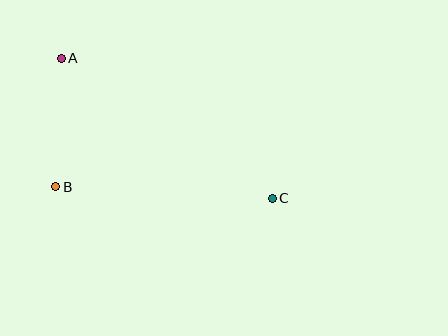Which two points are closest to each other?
Points A and B are closest to each other.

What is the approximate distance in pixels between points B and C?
The distance between B and C is approximately 217 pixels.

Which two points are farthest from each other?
Points A and C are farthest from each other.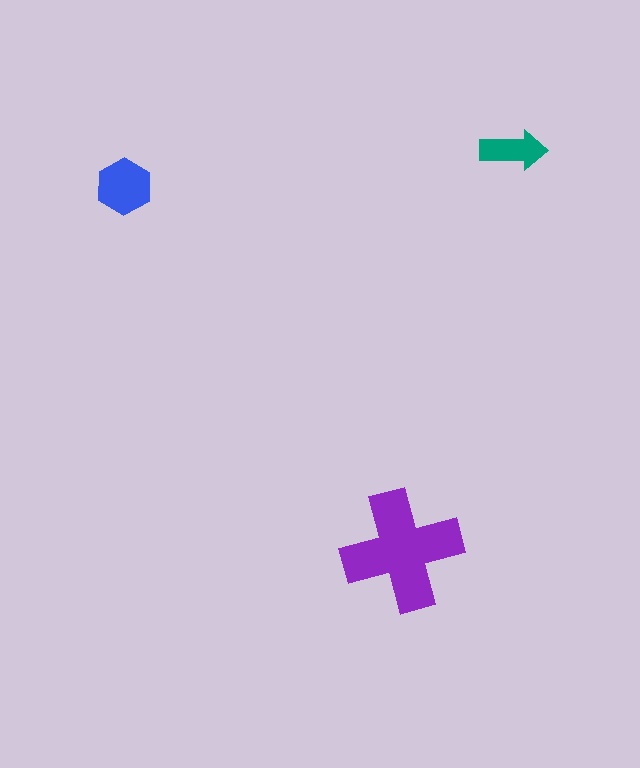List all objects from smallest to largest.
The teal arrow, the blue hexagon, the purple cross.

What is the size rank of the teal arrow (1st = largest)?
3rd.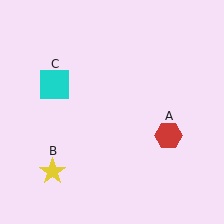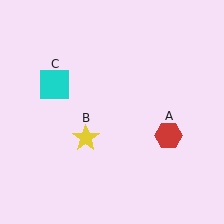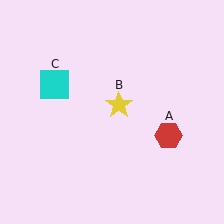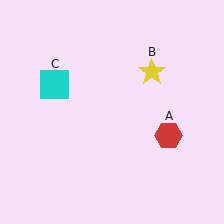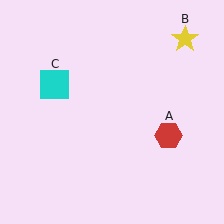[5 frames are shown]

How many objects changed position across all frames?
1 object changed position: yellow star (object B).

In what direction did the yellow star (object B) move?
The yellow star (object B) moved up and to the right.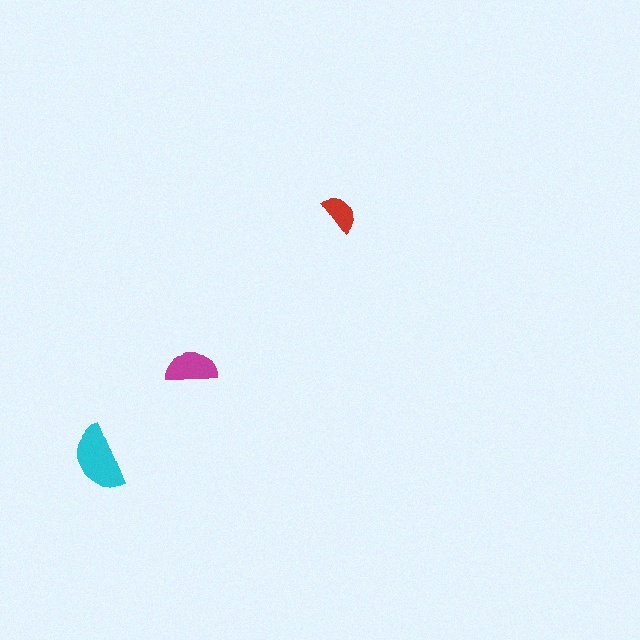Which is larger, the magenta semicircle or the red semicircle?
The magenta one.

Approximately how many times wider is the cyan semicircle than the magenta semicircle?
About 1.5 times wider.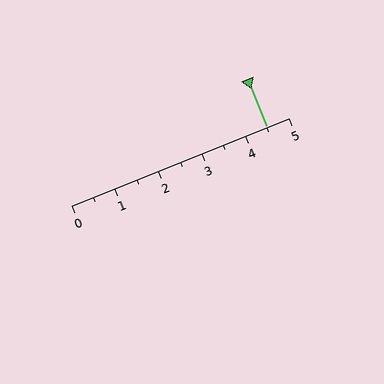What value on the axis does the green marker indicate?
The marker indicates approximately 4.5.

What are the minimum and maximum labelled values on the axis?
The axis runs from 0 to 5.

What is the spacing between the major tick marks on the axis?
The major ticks are spaced 1 apart.